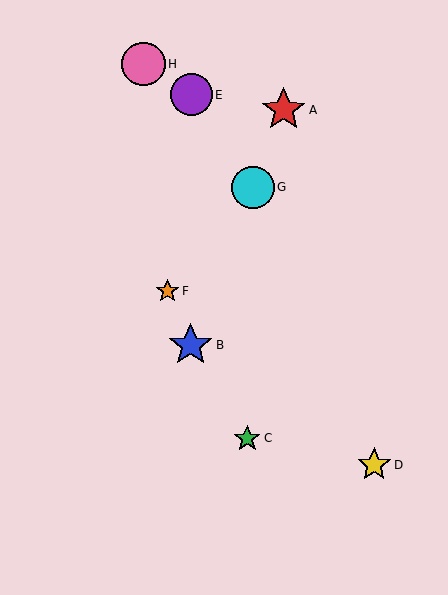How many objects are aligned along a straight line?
3 objects (A, B, G) are aligned along a straight line.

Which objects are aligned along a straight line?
Objects A, B, G are aligned along a straight line.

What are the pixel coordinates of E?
Object E is at (191, 95).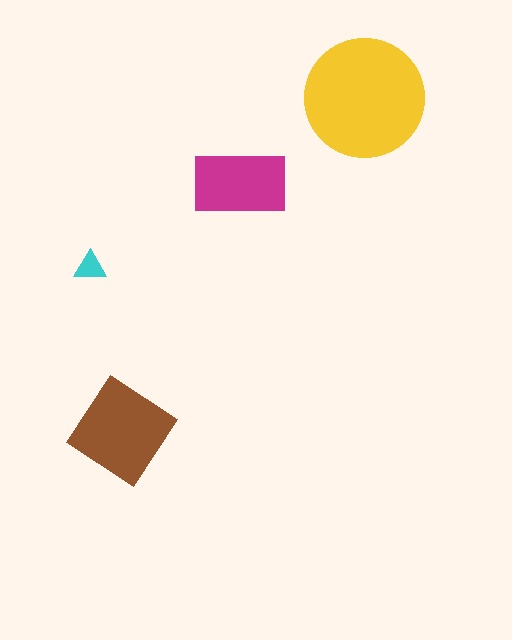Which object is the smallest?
The cyan triangle.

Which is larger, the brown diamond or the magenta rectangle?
The brown diamond.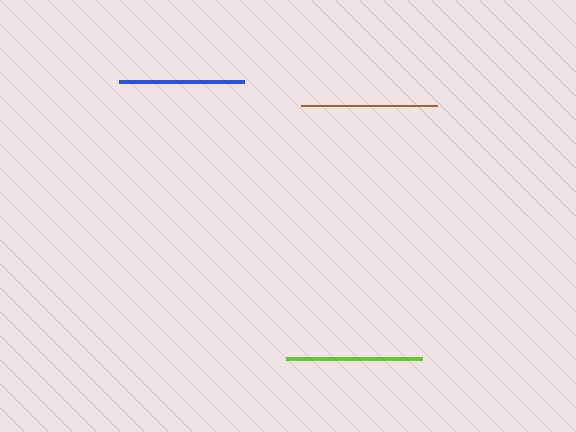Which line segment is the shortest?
The blue line is the shortest at approximately 126 pixels.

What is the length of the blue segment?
The blue segment is approximately 126 pixels long.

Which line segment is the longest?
The brown line is the longest at approximately 137 pixels.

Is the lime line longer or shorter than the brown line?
The brown line is longer than the lime line.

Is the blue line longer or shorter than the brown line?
The brown line is longer than the blue line.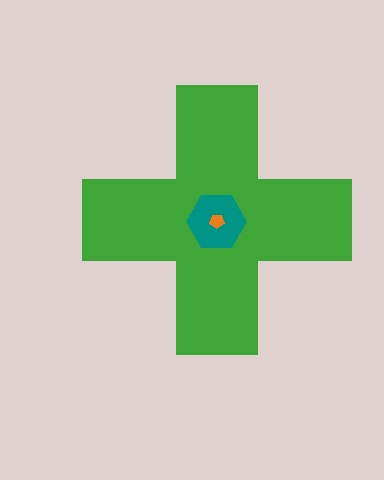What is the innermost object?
The orange pentagon.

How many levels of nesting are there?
3.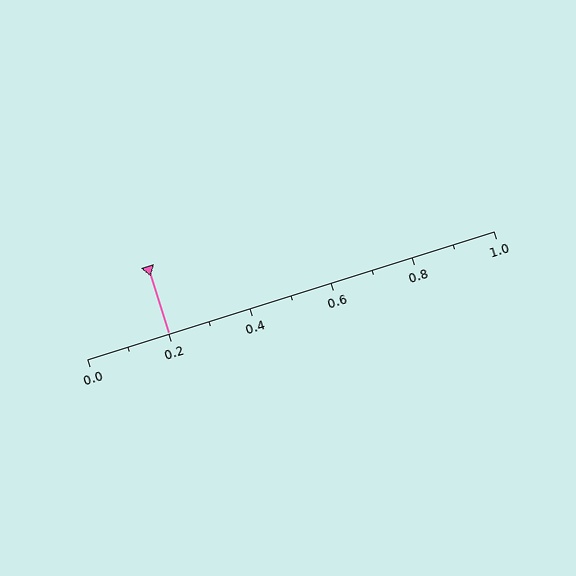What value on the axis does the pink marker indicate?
The marker indicates approximately 0.2.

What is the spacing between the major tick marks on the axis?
The major ticks are spaced 0.2 apart.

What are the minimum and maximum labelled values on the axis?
The axis runs from 0.0 to 1.0.